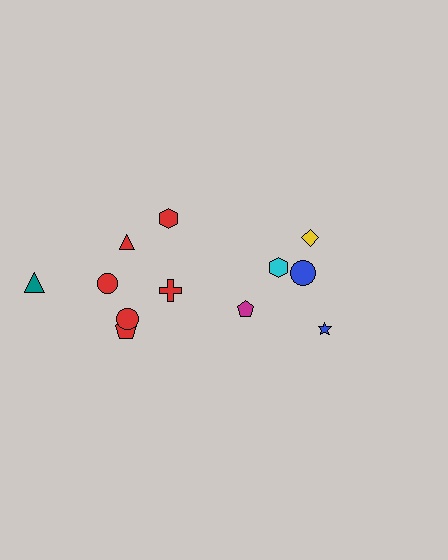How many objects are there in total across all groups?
There are 12 objects.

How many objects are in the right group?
There are 5 objects.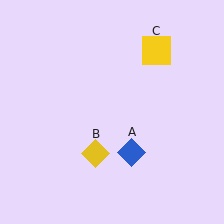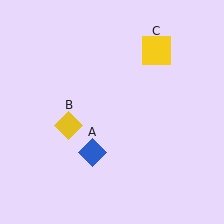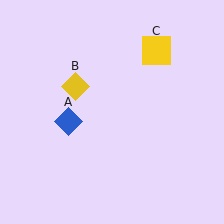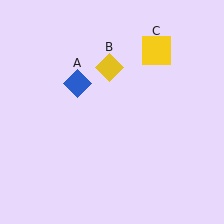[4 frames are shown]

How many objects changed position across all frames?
2 objects changed position: blue diamond (object A), yellow diamond (object B).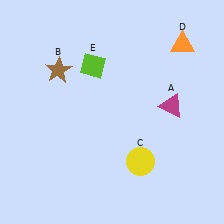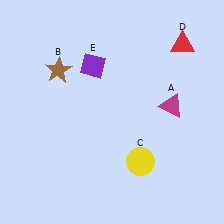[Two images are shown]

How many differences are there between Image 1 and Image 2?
There are 2 differences between the two images.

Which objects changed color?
D changed from orange to red. E changed from lime to purple.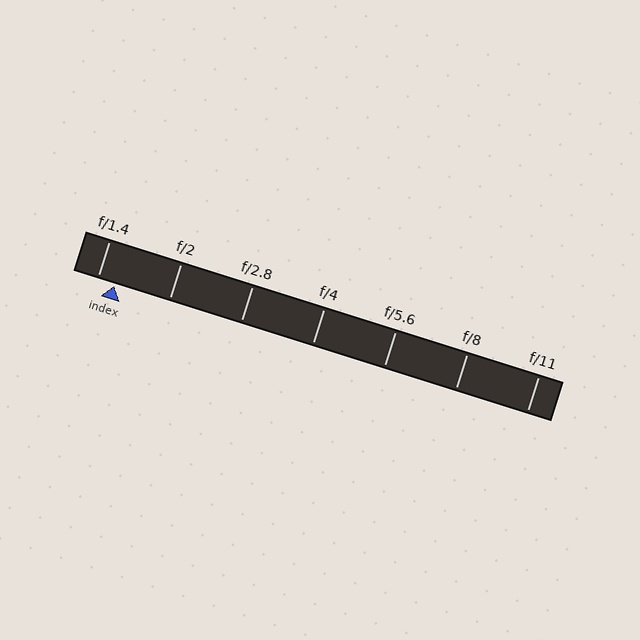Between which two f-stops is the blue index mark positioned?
The index mark is between f/1.4 and f/2.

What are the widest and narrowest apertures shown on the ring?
The widest aperture shown is f/1.4 and the narrowest is f/11.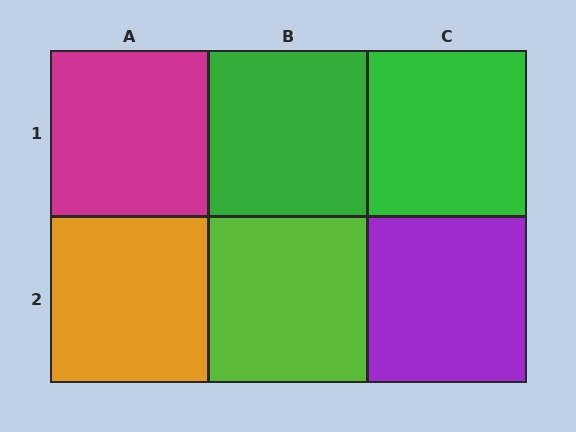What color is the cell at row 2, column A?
Orange.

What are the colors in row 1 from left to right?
Magenta, green, green.